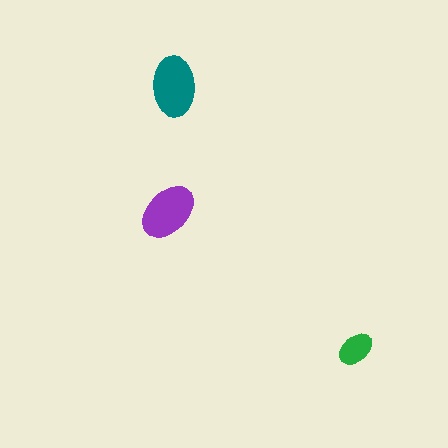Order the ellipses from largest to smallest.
the teal one, the purple one, the green one.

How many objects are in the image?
There are 3 objects in the image.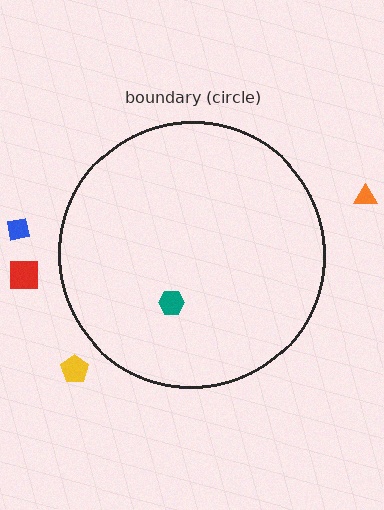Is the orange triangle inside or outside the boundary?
Outside.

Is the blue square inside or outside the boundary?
Outside.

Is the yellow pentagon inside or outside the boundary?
Outside.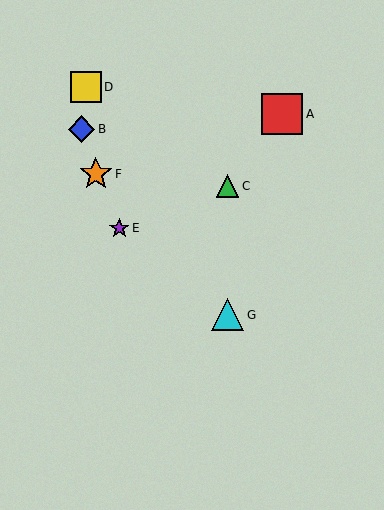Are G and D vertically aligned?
No, G is at x≈227 and D is at x≈86.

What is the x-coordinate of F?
Object F is at x≈96.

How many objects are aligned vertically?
2 objects (C, G) are aligned vertically.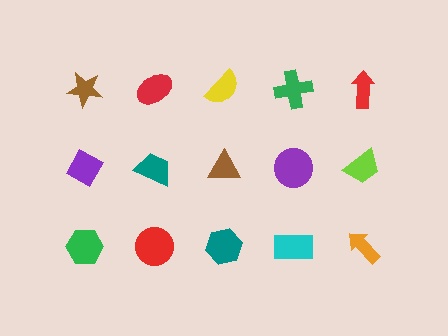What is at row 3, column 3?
A teal hexagon.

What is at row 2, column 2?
A teal trapezoid.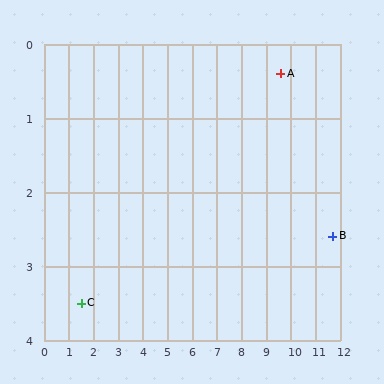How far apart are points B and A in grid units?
Points B and A are about 3.0 grid units apart.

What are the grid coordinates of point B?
Point B is at approximately (11.7, 2.6).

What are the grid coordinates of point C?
Point C is at approximately (1.5, 3.5).